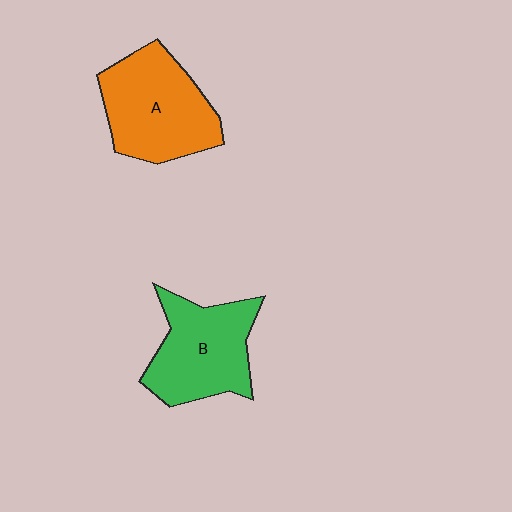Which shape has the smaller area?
Shape B (green).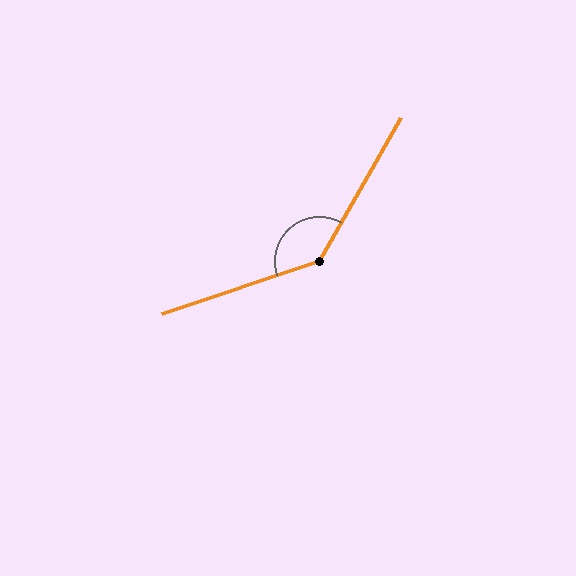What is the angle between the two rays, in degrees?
Approximately 138 degrees.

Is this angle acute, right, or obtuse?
It is obtuse.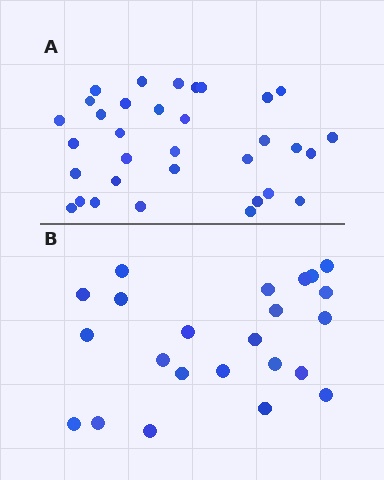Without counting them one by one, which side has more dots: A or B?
Region A (the top region) has more dots.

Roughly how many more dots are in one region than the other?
Region A has roughly 10 or so more dots than region B.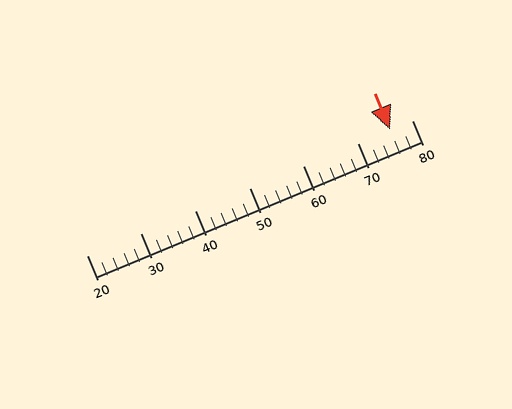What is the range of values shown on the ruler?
The ruler shows values from 20 to 80.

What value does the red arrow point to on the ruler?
The red arrow points to approximately 76.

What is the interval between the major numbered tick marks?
The major tick marks are spaced 10 units apart.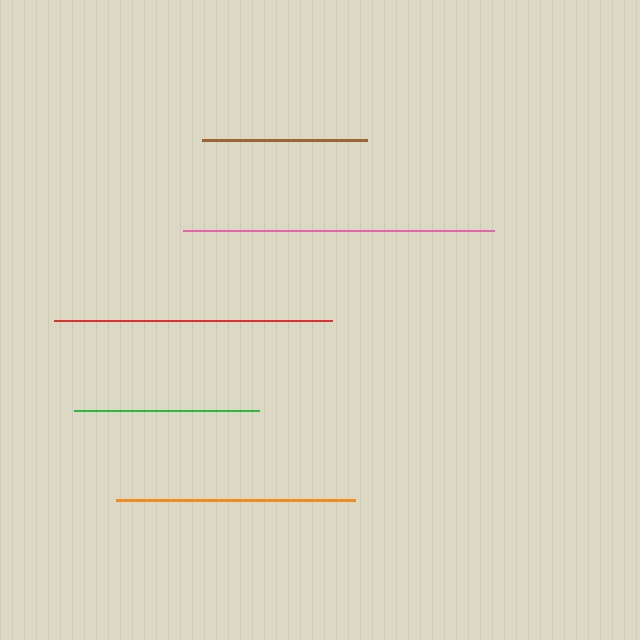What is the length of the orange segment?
The orange segment is approximately 239 pixels long.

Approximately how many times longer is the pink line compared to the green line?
The pink line is approximately 1.7 times the length of the green line.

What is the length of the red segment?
The red segment is approximately 278 pixels long.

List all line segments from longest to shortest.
From longest to shortest: pink, red, orange, green, brown.